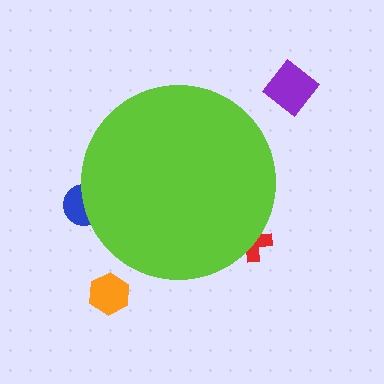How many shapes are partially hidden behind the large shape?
2 shapes are partially hidden.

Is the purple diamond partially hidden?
No, the purple diamond is fully visible.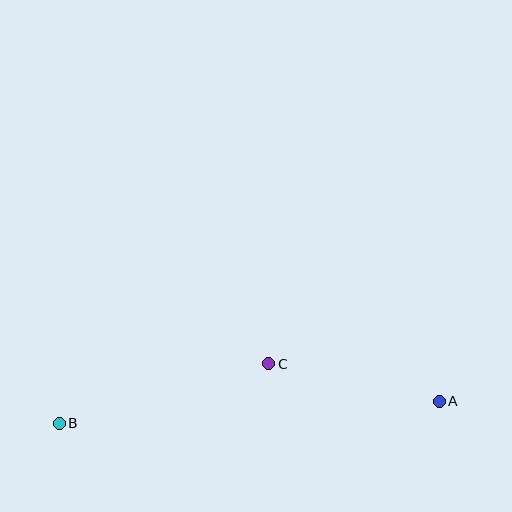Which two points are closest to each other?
Points A and C are closest to each other.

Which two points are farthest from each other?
Points A and B are farthest from each other.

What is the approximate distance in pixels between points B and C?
The distance between B and C is approximately 218 pixels.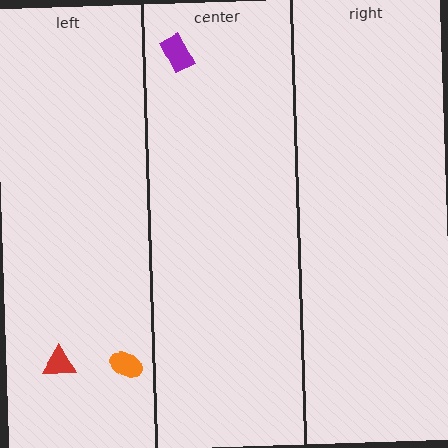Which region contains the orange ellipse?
The left region.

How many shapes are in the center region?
1.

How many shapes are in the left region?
2.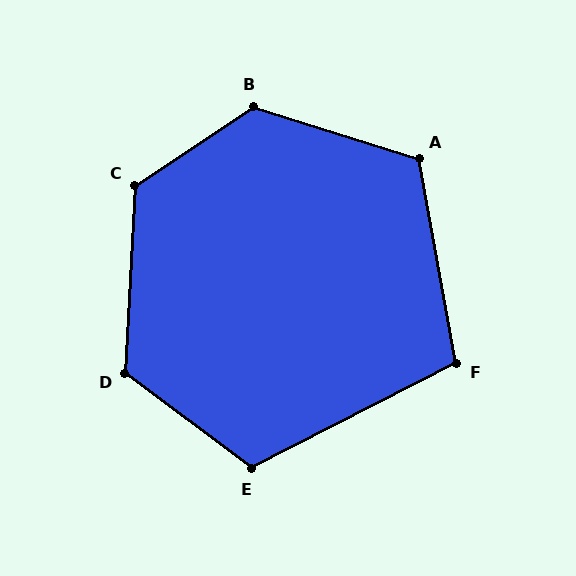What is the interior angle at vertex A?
Approximately 117 degrees (obtuse).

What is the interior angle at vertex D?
Approximately 124 degrees (obtuse).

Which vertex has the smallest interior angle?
F, at approximately 107 degrees.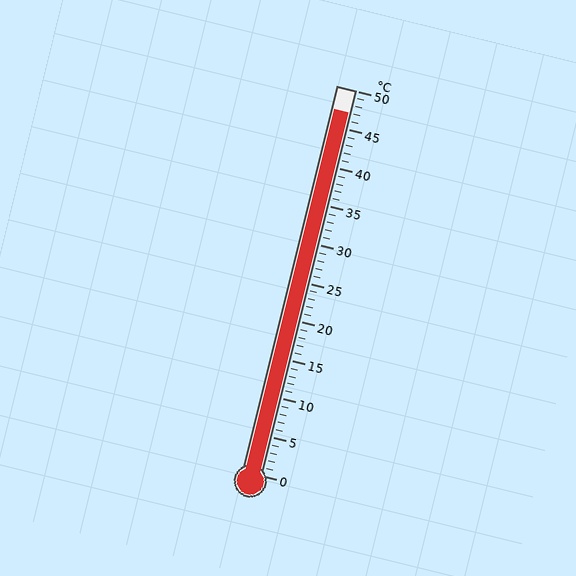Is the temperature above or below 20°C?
The temperature is above 20°C.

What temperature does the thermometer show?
The thermometer shows approximately 47°C.